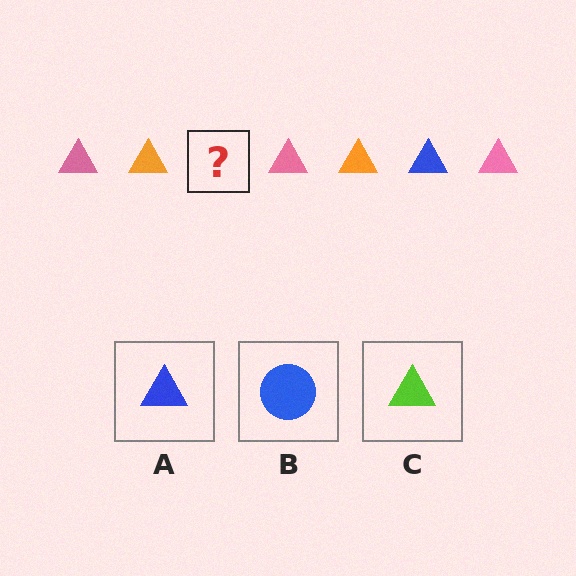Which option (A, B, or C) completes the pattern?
A.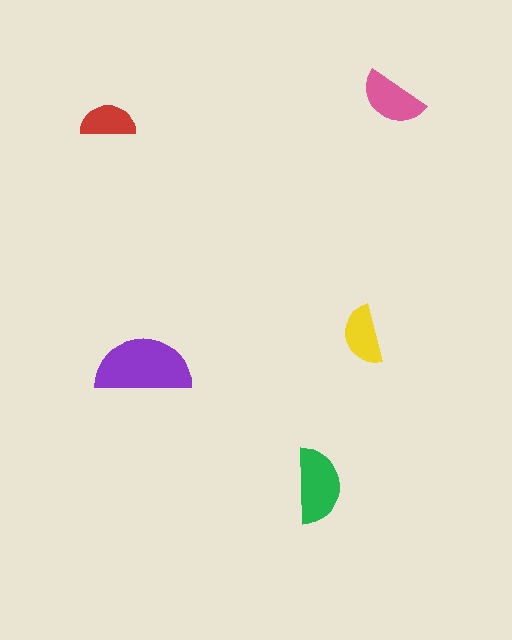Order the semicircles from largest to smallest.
the purple one, the green one, the pink one, the yellow one, the red one.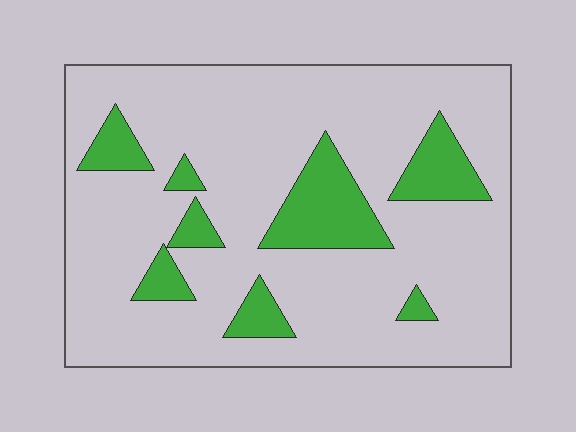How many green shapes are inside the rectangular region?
8.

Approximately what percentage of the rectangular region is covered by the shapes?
Approximately 15%.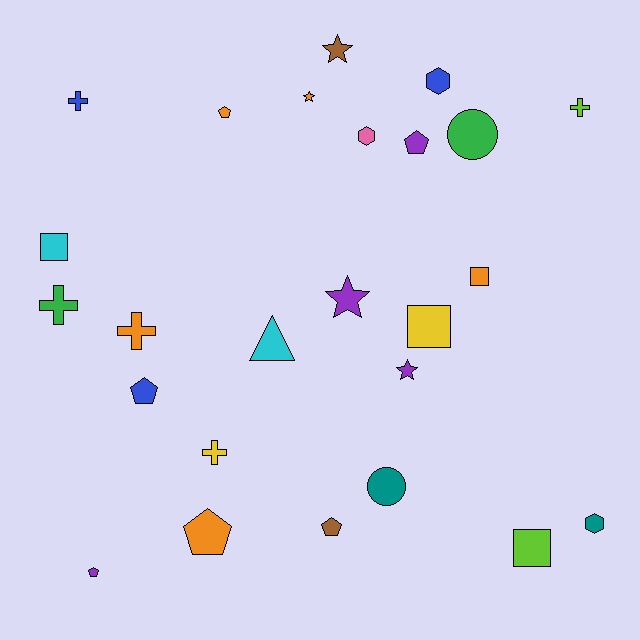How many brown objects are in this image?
There are 2 brown objects.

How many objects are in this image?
There are 25 objects.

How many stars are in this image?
There are 4 stars.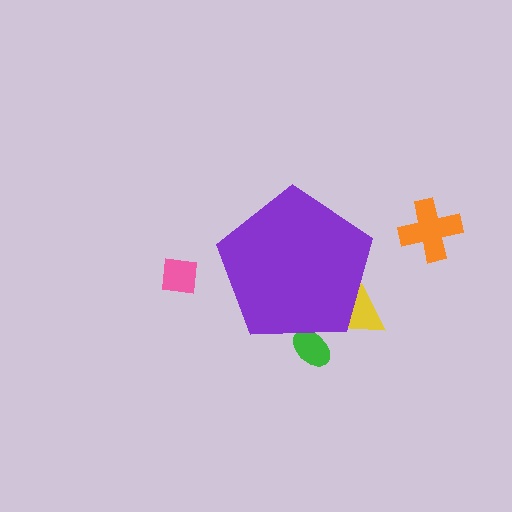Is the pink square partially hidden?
No, the pink square is fully visible.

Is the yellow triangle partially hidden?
Yes, the yellow triangle is partially hidden behind the purple pentagon.